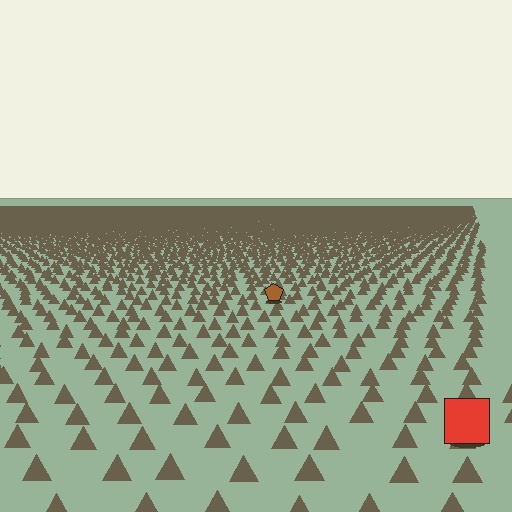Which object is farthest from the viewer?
The brown pentagon is farthest from the viewer. It appears smaller and the ground texture around it is denser.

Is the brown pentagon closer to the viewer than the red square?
No. The red square is closer — you can tell from the texture gradient: the ground texture is coarser near it.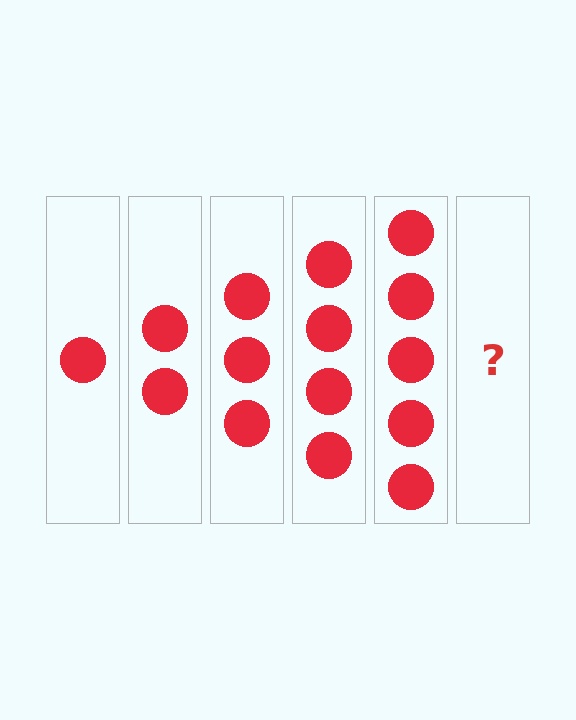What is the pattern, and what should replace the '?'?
The pattern is that each step adds one more circle. The '?' should be 6 circles.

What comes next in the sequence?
The next element should be 6 circles.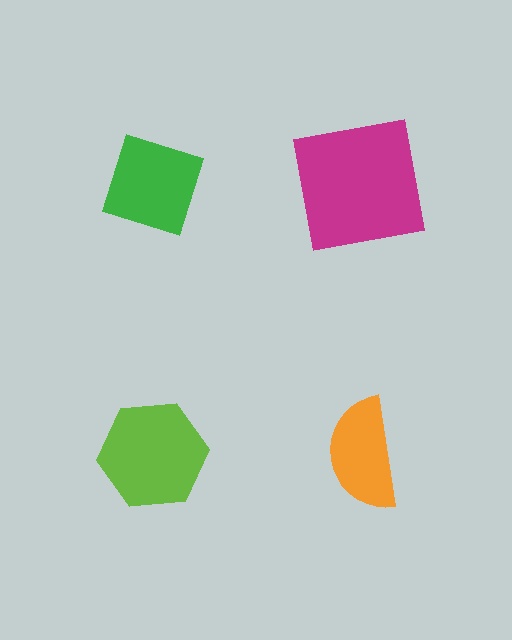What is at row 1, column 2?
A magenta square.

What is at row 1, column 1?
A green diamond.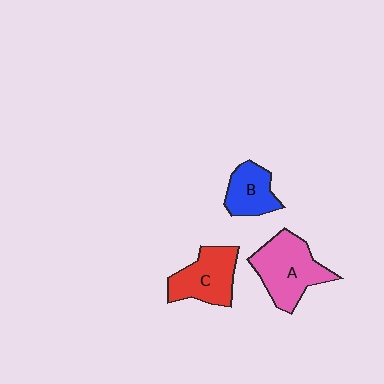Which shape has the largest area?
Shape A (pink).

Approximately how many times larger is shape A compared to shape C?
Approximately 1.2 times.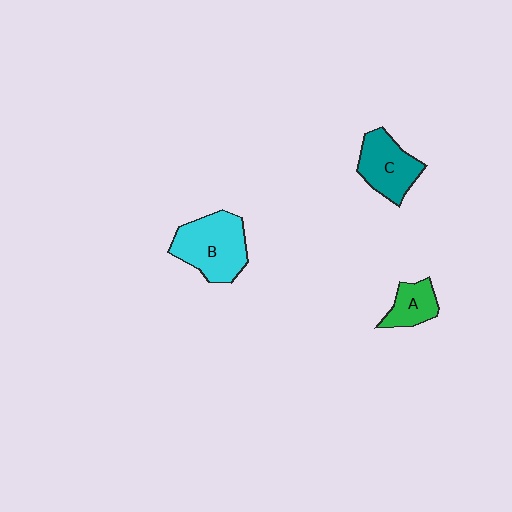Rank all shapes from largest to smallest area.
From largest to smallest: B (cyan), C (teal), A (green).